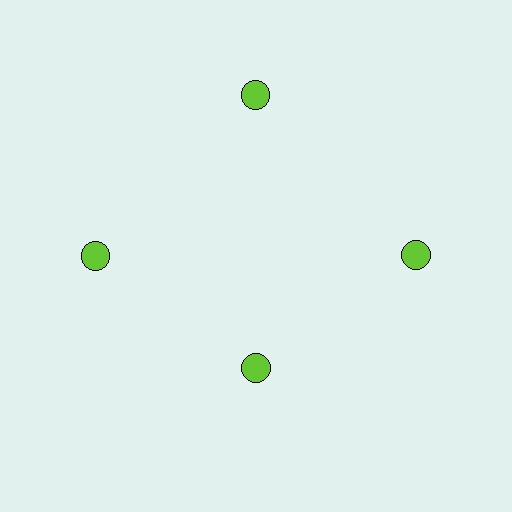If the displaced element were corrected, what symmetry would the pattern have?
It would have 4-fold rotational symmetry — the pattern would map onto itself every 90 degrees.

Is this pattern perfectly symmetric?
No. The 4 lime circles are arranged in a ring, but one element near the 6 o'clock position is pulled inward toward the center, breaking the 4-fold rotational symmetry.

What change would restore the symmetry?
The symmetry would be restored by moving it outward, back onto the ring so that all 4 circles sit at equal angles and equal distance from the center.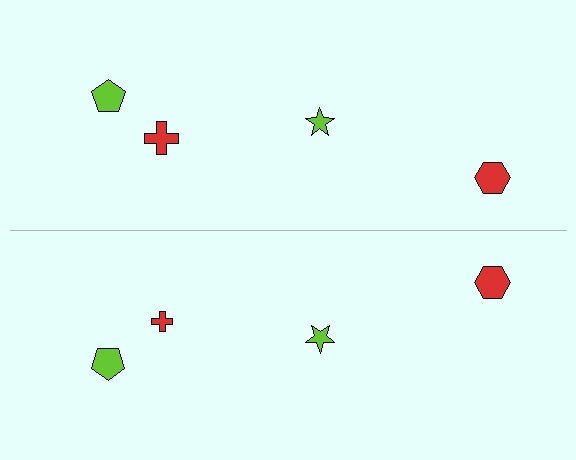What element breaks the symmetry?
The red cross on the bottom side has a different size than its mirror counterpart.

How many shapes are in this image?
There are 8 shapes in this image.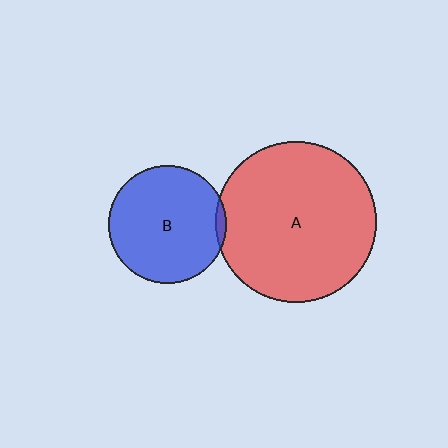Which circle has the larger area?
Circle A (red).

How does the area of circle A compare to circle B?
Approximately 1.9 times.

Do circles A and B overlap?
Yes.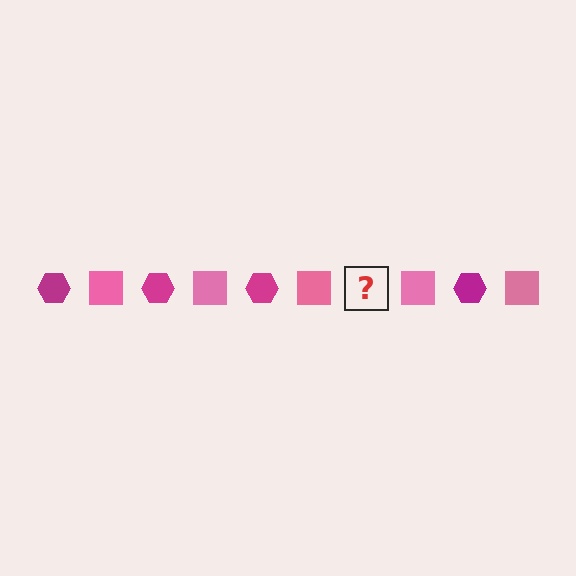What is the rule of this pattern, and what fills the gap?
The rule is that the pattern alternates between magenta hexagon and pink square. The gap should be filled with a magenta hexagon.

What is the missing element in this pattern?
The missing element is a magenta hexagon.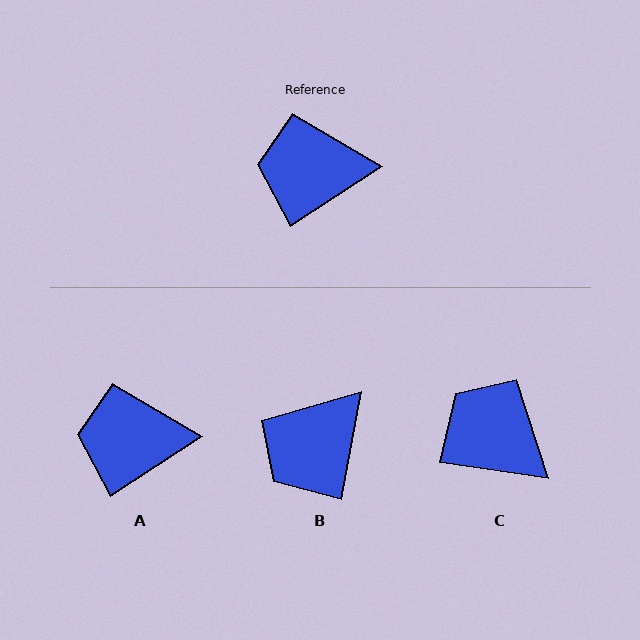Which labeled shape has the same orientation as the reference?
A.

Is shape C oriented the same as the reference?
No, it is off by about 42 degrees.